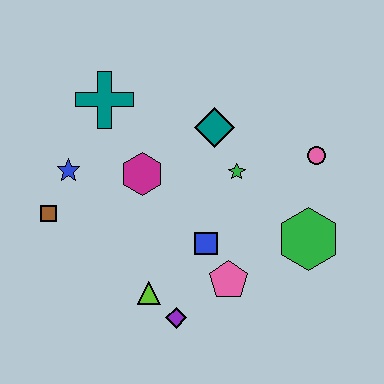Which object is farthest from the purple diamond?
The teal cross is farthest from the purple diamond.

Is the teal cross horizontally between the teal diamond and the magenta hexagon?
No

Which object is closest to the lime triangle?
The purple diamond is closest to the lime triangle.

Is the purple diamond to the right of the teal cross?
Yes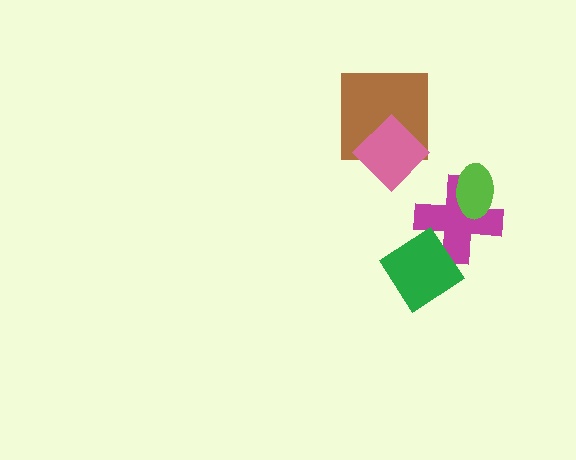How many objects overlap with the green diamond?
1 object overlaps with the green diamond.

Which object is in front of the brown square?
The pink diamond is in front of the brown square.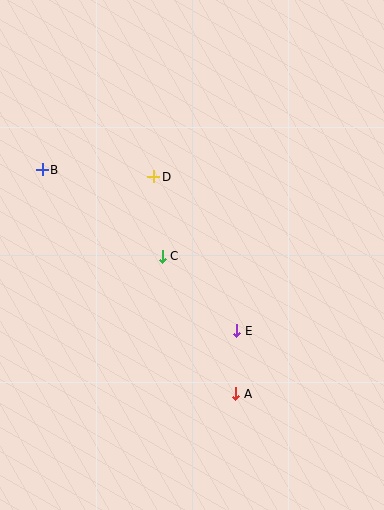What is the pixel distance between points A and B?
The distance between A and B is 296 pixels.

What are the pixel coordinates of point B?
Point B is at (42, 170).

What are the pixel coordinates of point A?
Point A is at (236, 394).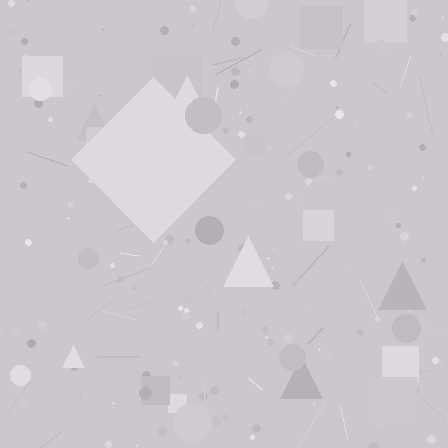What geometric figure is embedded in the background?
A diamond is embedded in the background.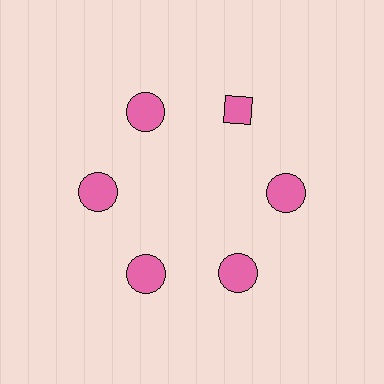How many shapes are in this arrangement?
There are 6 shapes arranged in a ring pattern.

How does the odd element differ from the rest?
It has a different shape: diamond instead of circle.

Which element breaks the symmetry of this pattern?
The pink diamond at roughly the 1 o'clock position breaks the symmetry. All other shapes are pink circles.